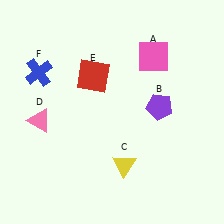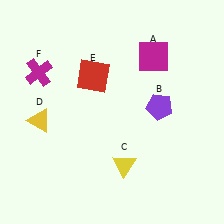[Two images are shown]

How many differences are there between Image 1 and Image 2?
There are 3 differences between the two images.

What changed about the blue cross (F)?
In Image 1, F is blue. In Image 2, it changed to magenta.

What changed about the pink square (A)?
In Image 1, A is pink. In Image 2, it changed to magenta.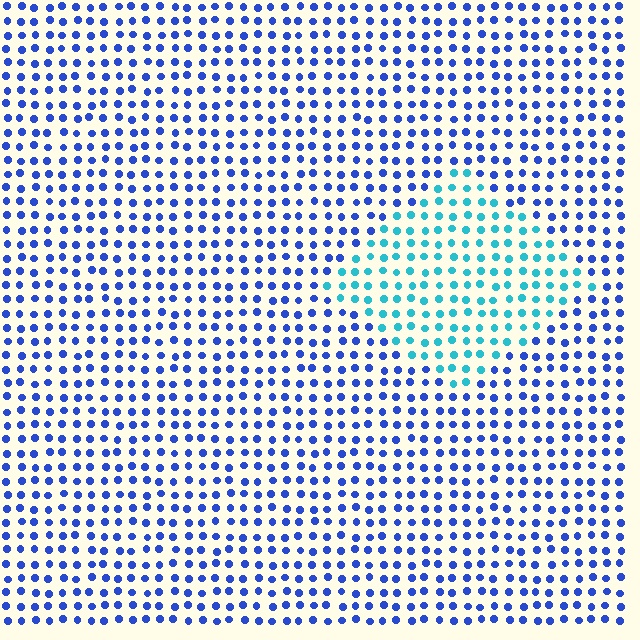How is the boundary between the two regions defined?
The boundary is defined purely by a slight shift in hue (about 43 degrees). Spacing, size, and orientation are identical on both sides.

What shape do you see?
I see a diamond.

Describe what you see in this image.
The image is filled with small blue elements in a uniform arrangement. A diamond-shaped region is visible where the elements are tinted to a slightly different hue, forming a subtle color boundary.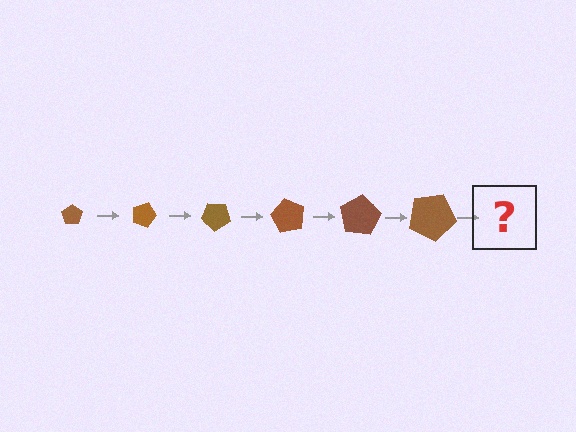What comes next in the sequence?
The next element should be a pentagon, larger than the previous one and rotated 120 degrees from the start.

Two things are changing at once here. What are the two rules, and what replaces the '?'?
The two rules are that the pentagon grows larger each step and it rotates 20 degrees each step. The '?' should be a pentagon, larger than the previous one and rotated 120 degrees from the start.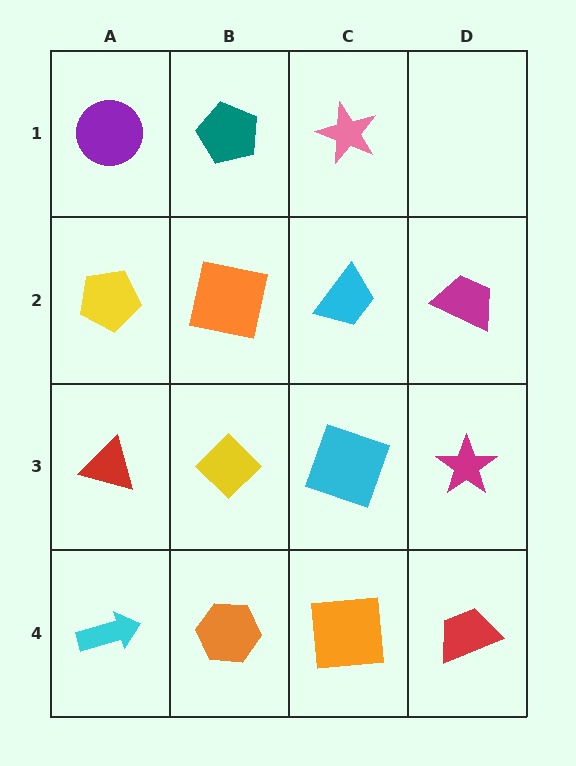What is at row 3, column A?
A red triangle.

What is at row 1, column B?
A teal pentagon.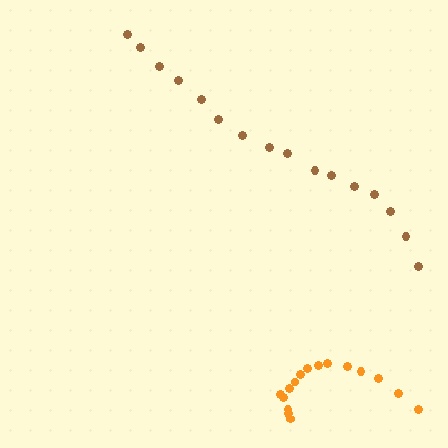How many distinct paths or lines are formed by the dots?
There are 2 distinct paths.